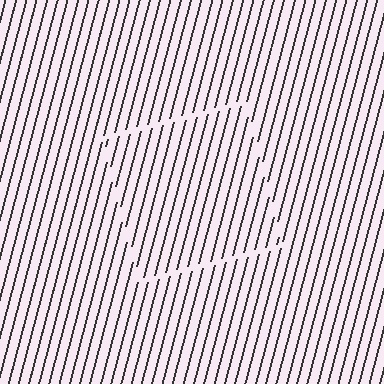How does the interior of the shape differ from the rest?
The interior of the shape contains the same grating, shifted by half a period — the contour is defined by the phase discontinuity where line-ends from the inner and outer gratings abut.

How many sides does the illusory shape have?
4 sides — the line-ends trace a square.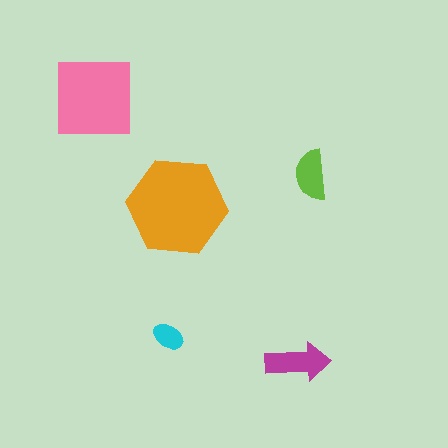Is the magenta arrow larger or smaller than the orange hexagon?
Smaller.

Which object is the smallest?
The cyan ellipse.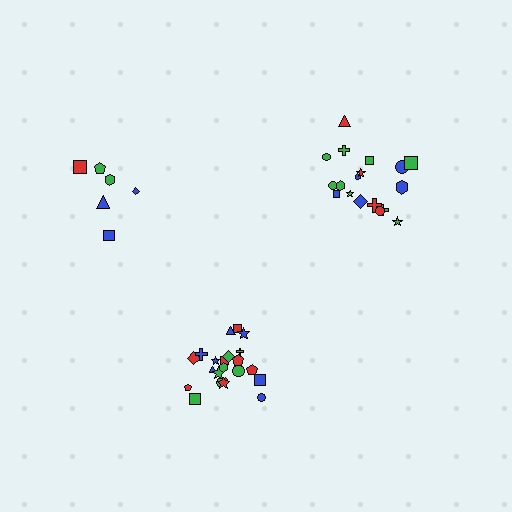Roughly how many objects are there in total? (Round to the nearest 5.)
Roughly 45 objects in total.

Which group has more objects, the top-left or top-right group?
The top-right group.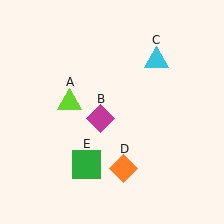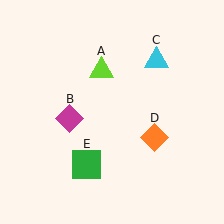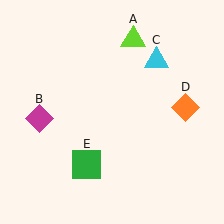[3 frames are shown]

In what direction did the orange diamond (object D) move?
The orange diamond (object D) moved up and to the right.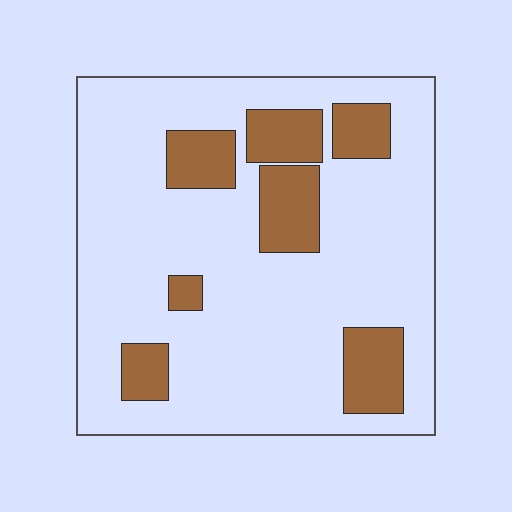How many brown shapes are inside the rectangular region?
7.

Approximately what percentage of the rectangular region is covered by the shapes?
Approximately 20%.